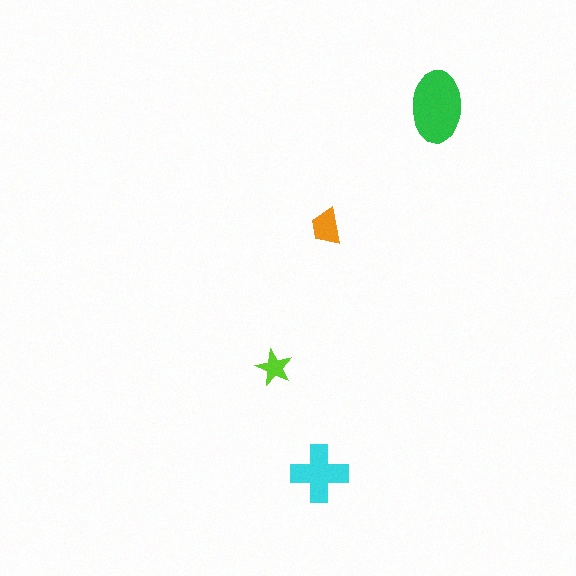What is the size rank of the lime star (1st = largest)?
4th.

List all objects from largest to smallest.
The green ellipse, the cyan cross, the orange trapezoid, the lime star.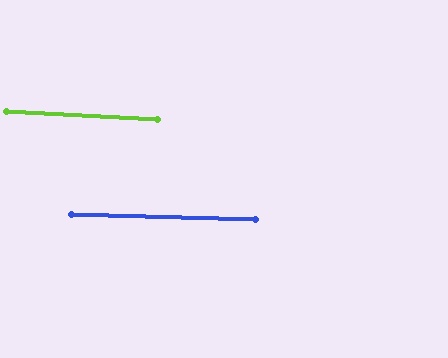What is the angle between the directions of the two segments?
Approximately 1 degree.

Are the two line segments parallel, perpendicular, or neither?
Parallel — their directions differ by only 1.1°.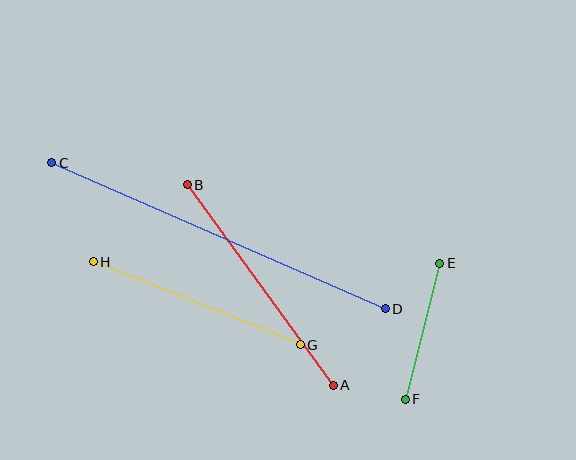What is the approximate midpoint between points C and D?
The midpoint is at approximately (218, 236) pixels.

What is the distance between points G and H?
The distance is approximately 223 pixels.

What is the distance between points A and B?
The distance is approximately 248 pixels.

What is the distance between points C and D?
The distance is approximately 364 pixels.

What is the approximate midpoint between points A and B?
The midpoint is at approximately (260, 285) pixels.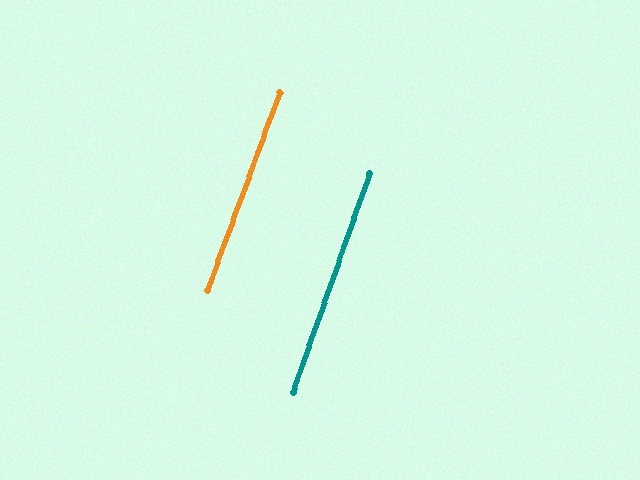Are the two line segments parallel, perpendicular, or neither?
Parallel — their directions differ by only 0.8°.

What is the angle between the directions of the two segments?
Approximately 1 degree.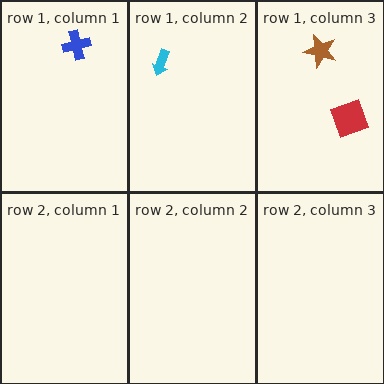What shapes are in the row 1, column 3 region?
The red diamond, the brown star.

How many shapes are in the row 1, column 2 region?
1.